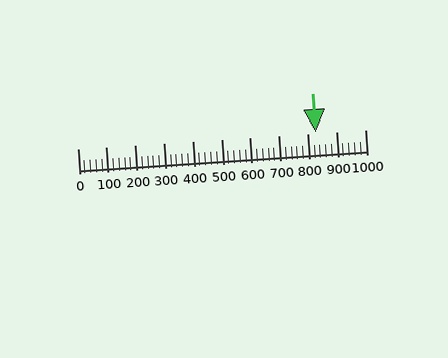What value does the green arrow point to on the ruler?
The green arrow points to approximately 830.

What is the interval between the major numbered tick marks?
The major tick marks are spaced 100 units apart.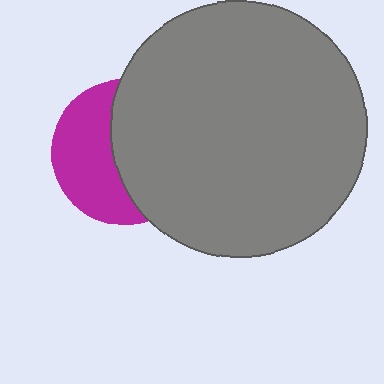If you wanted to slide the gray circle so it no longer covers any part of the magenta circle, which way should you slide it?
Slide it right — that is the most direct way to separate the two shapes.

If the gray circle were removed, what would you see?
You would see the complete magenta circle.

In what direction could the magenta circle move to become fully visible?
The magenta circle could move left. That would shift it out from behind the gray circle entirely.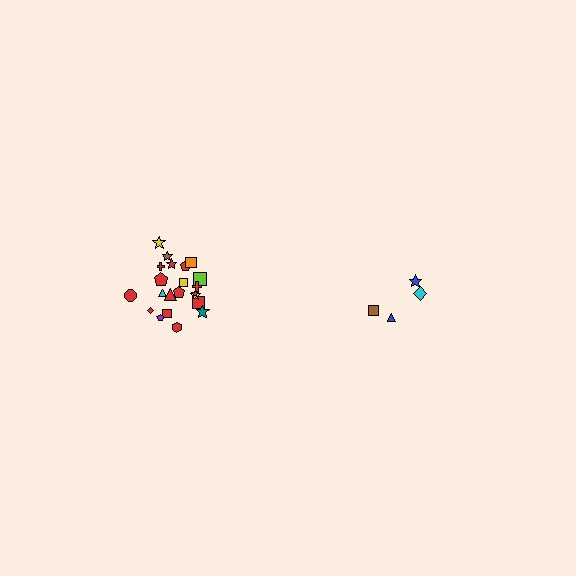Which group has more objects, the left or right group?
The left group.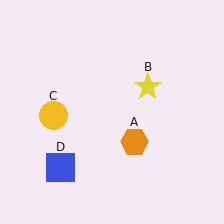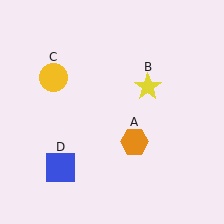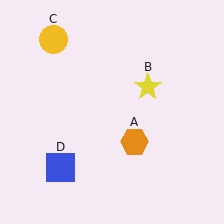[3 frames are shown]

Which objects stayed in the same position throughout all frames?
Orange hexagon (object A) and yellow star (object B) and blue square (object D) remained stationary.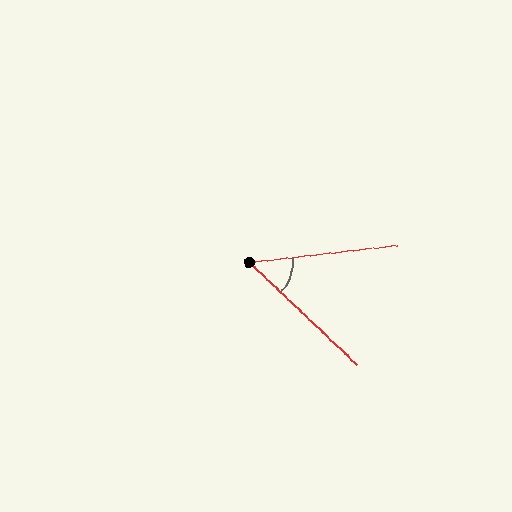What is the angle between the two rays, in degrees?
Approximately 50 degrees.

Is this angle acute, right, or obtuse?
It is acute.